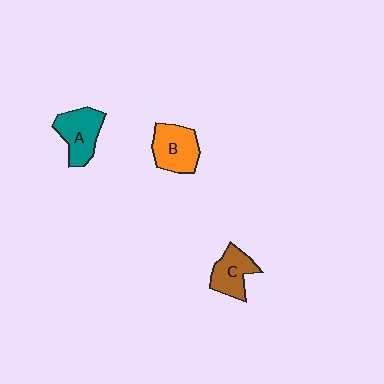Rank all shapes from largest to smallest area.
From largest to smallest: B (orange), A (teal), C (brown).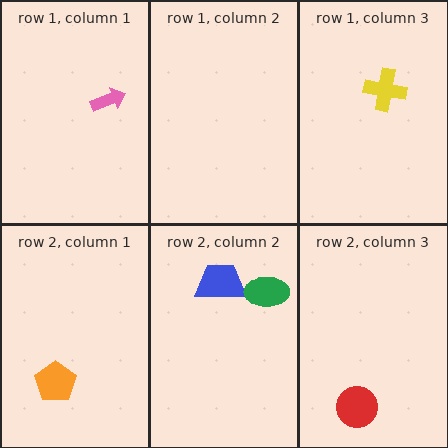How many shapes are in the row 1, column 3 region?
1.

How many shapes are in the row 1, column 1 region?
1.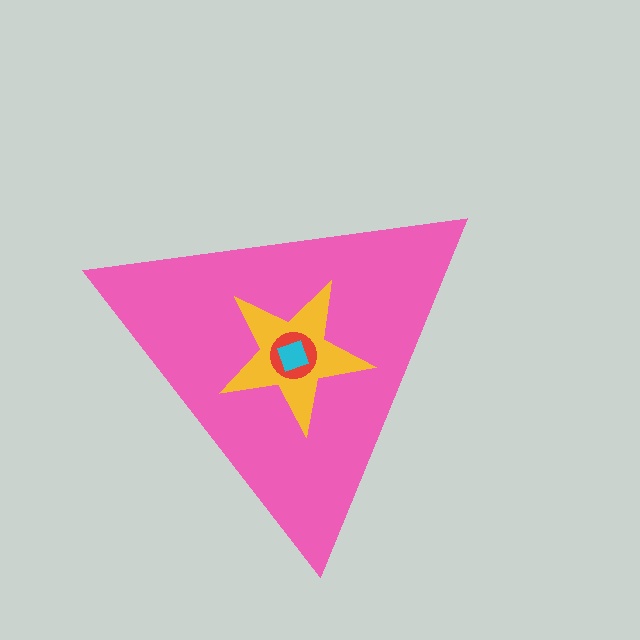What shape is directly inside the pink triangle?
The yellow star.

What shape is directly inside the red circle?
The cyan square.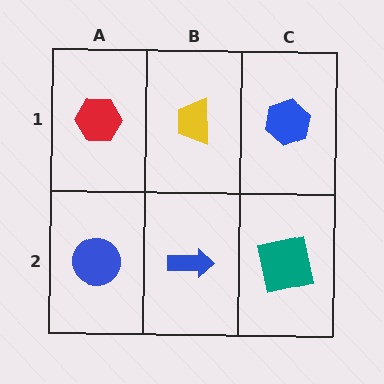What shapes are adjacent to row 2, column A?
A red hexagon (row 1, column A), a blue arrow (row 2, column B).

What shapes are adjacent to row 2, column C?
A blue hexagon (row 1, column C), a blue arrow (row 2, column B).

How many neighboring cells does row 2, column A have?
2.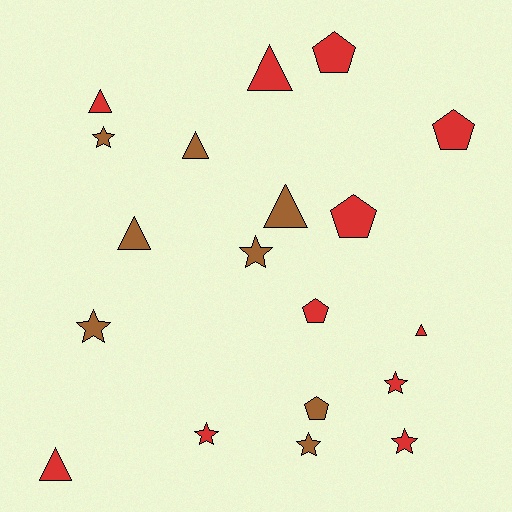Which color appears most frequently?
Red, with 11 objects.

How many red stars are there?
There are 3 red stars.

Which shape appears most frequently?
Star, with 7 objects.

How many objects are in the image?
There are 19 objects.